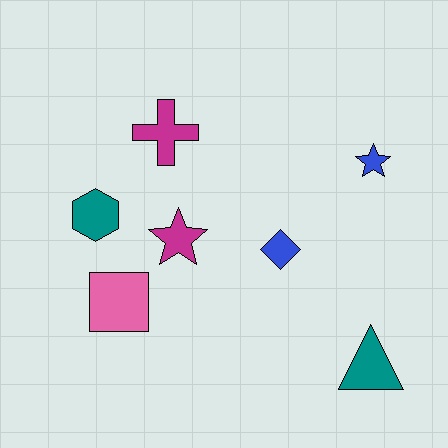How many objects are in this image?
There are 7 objects.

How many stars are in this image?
There are 2 stars.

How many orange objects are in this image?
There are no orange objects.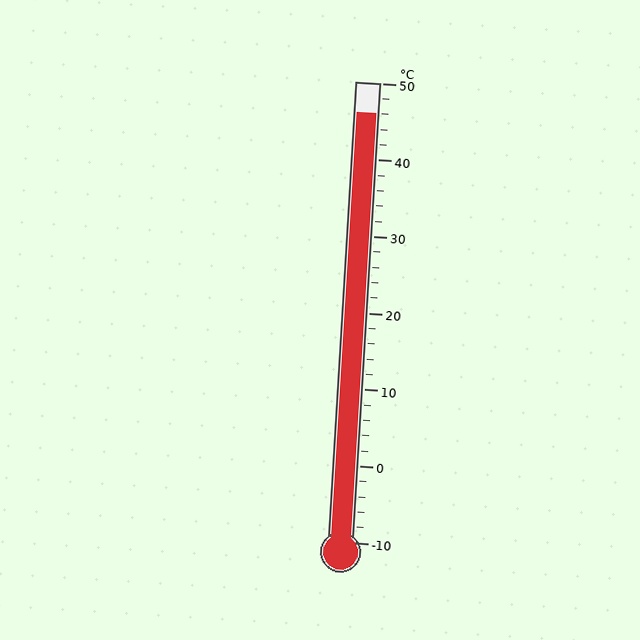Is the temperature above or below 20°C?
The temperature is above 20°C.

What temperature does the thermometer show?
The thermometer shows approximately 46°C.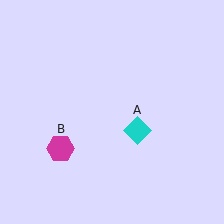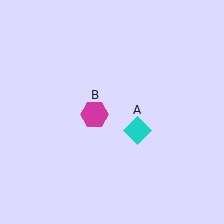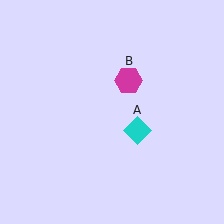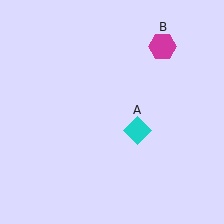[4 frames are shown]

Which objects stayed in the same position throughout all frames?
Cyan diamond (object A) remained stationary.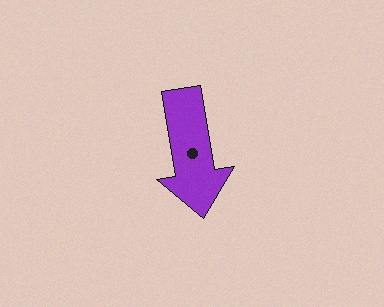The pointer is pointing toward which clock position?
Roughly 6 o'clock.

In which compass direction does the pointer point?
South.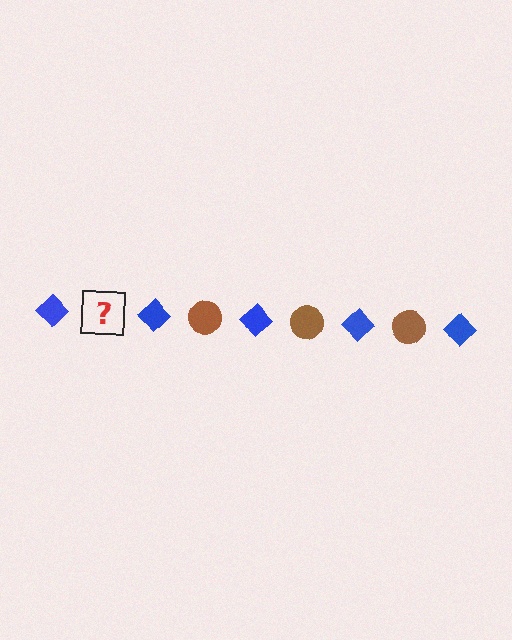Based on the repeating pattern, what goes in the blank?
The blank should be a brown circle.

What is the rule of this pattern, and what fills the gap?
The rule is that the pattern alternates between blue diamond and brown circle. The gap should be filled with a brown circle.